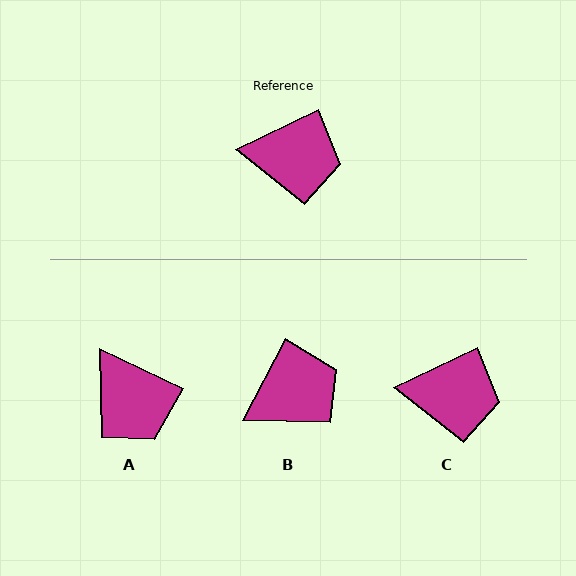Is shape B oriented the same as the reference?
No, it is off by about 36 degrees.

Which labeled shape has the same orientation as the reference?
C.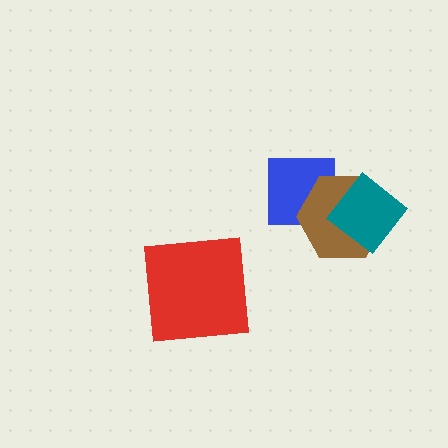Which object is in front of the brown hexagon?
The teal diamond is in front of the brown hexagon.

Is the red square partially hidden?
No, no other shape covers it.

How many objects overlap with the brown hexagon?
2 objects overlap with the brown hexagon.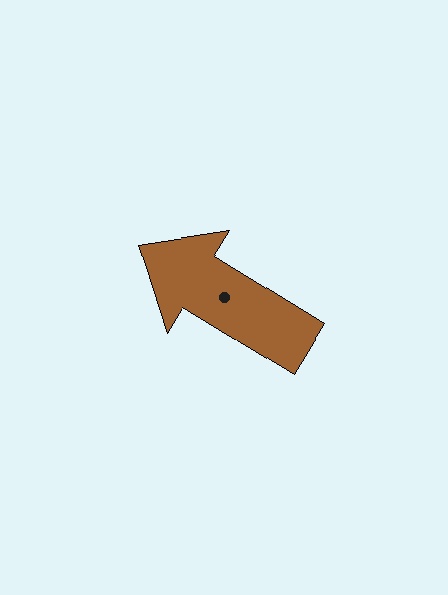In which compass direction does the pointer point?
Northwest.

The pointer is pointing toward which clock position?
Roughly 10 o'clock.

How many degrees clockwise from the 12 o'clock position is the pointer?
Approximately 302 degrees.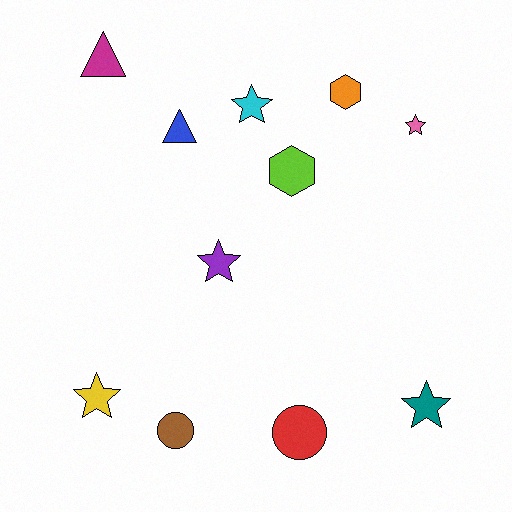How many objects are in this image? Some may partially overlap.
There are 11 objects.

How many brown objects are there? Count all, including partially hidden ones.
There is 1 brown object.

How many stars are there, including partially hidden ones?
There are 5 stars.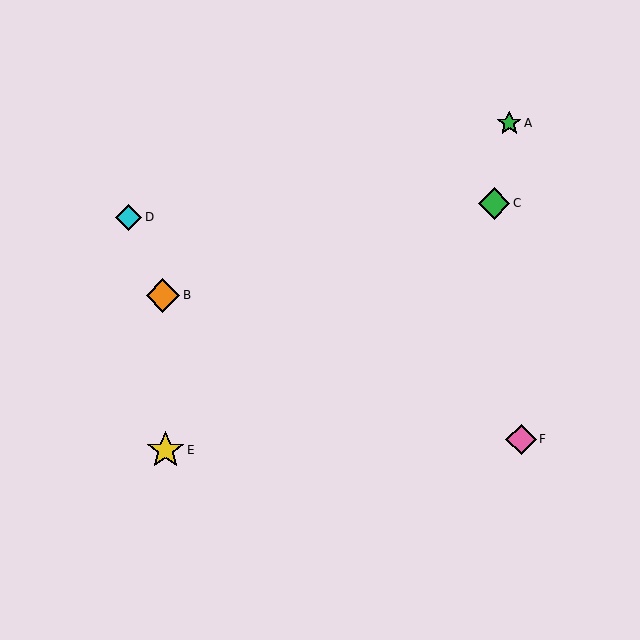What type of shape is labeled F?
Shape F is a pink diamond.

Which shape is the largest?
The yellow star (labeled E) is the largest.